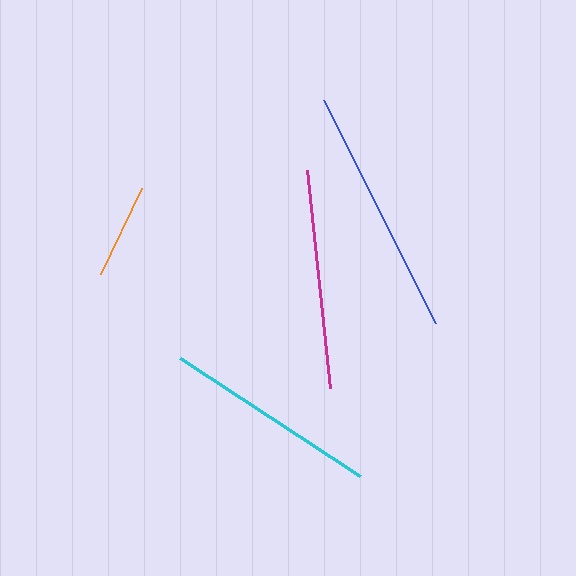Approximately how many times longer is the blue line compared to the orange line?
The blue line is approximately 2.6 times the length of the orange line.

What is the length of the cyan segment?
The cyan segment is approximately 215 pixels long.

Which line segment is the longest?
The blue line is the longest at approximately 250 pixels.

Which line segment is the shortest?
The orange line is the shortest at approximately 96 pixels.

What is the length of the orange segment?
The orange segment is approximately 96 pixels long.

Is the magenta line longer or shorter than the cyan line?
The magenta line is longer than the cyan line.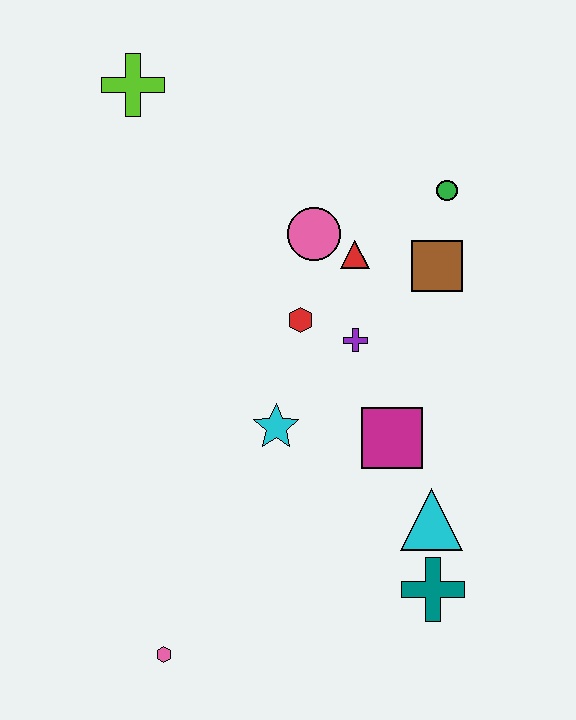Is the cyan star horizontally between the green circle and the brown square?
No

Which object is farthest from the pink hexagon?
The lime cross is farthest from the pink hexagon.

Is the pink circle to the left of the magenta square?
Yes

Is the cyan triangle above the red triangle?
No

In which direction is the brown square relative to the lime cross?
The brown square is to the right of the lime cross.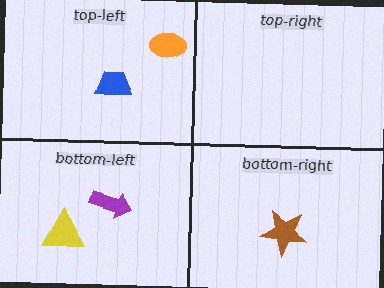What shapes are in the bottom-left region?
The purple arrow, the yellow triangle.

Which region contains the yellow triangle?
The bottom-left region.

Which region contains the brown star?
The bottom-right region.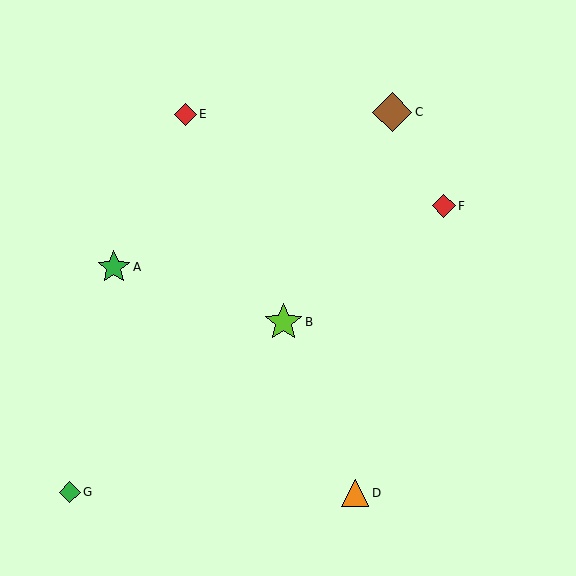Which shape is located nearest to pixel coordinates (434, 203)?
The red diamond (labeled F) at (444, 206) is nearest to that location.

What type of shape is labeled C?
Shape C is a brown diamond.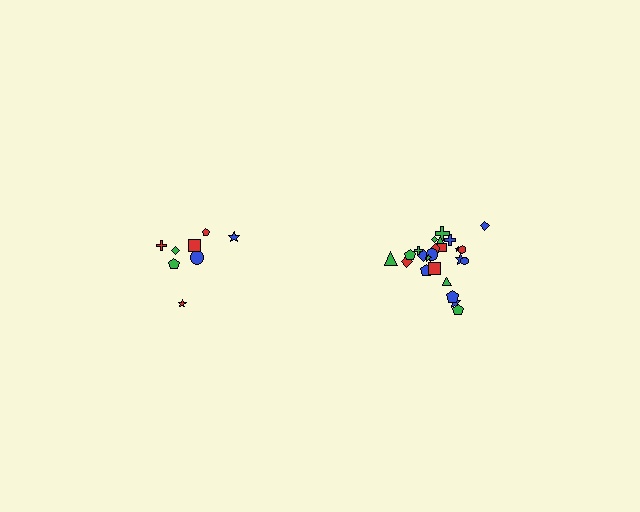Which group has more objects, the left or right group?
The right group.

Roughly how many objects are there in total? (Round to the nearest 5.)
Roughly 35 objects in total.